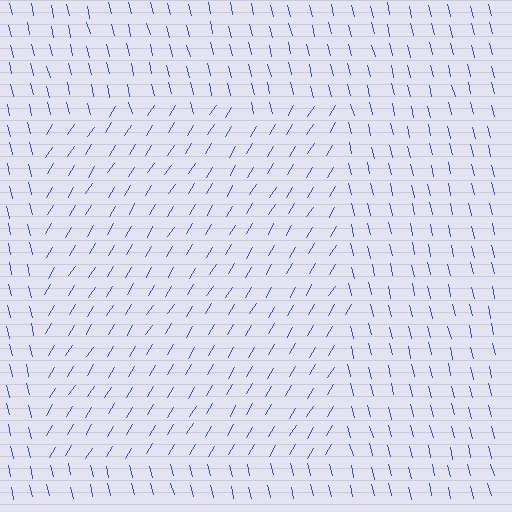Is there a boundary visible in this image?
Yes, there is a texture boundary formed by a change in line orientation.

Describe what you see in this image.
The image is filled with small blue line segments. A rectangle region in the image has lines oriented differently from the surrounding lines, creating a visible texture boundary.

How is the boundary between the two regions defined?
The boundary is defined purely by a change in line orientation (approximately 45 degrees difference). All lines are the same color and thickness.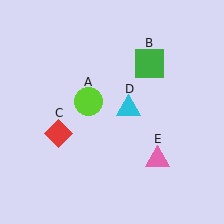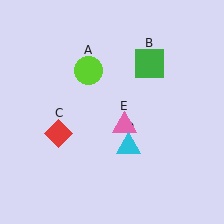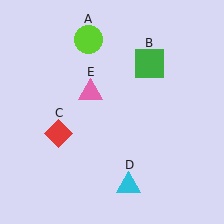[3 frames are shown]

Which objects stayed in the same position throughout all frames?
Green square (object B) and red diamond (object C) remained stationary.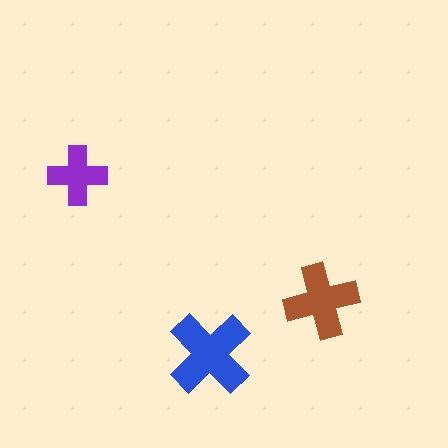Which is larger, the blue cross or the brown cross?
The blue one.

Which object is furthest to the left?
The purple cross is leftmost.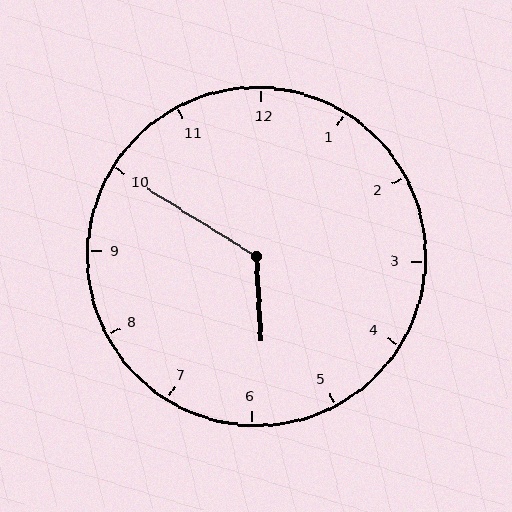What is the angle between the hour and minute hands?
Approximately 125 degrees.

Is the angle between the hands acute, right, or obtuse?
It is obtuse.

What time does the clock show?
5:50.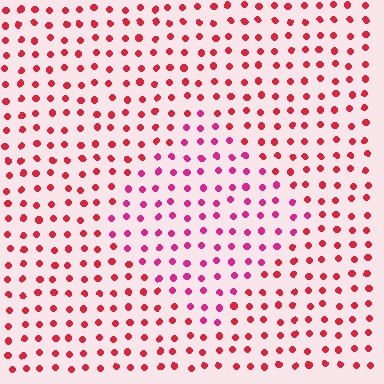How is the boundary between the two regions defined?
The boundary is defined purely by a slight shift in hue (about 27 degrees). Spacing, size, and orientation are identical on both sides.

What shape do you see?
I see a diamond.